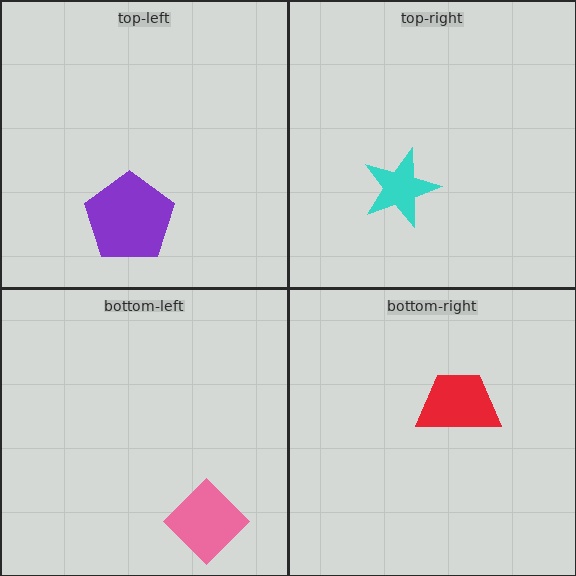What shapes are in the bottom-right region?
The red trapezoid.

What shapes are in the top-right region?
The cyan star.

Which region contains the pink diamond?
The bottom-left region.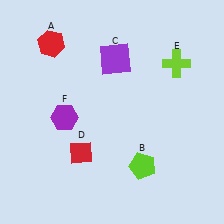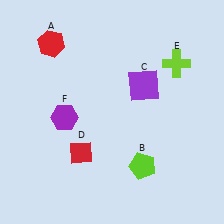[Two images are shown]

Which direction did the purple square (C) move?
The purple square (C) moved right.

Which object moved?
The purple square (C) moved right.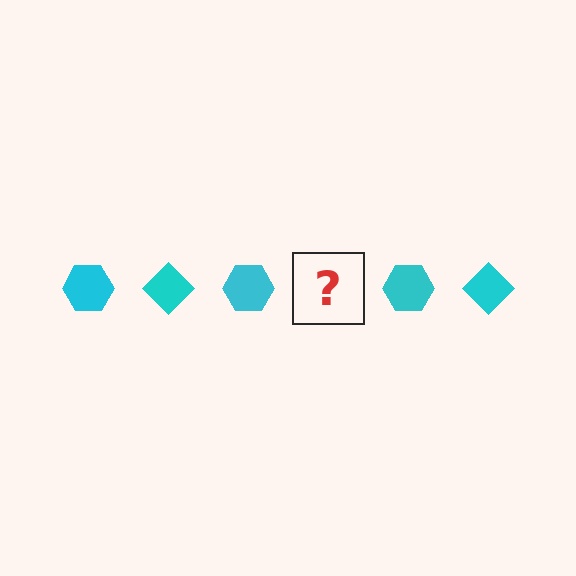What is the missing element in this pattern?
The missing element is a cyan diamond.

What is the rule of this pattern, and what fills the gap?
The rule is that the pattern cycles through hexagon, diamond shapes in cyan. The gap should be filled with a cyan diamond.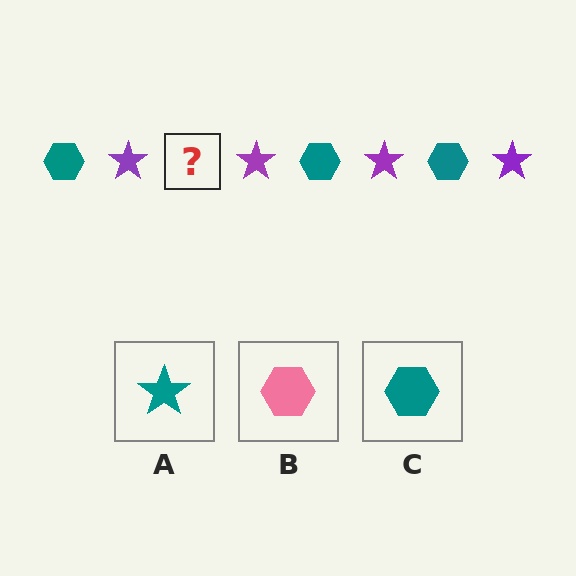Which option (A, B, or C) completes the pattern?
C.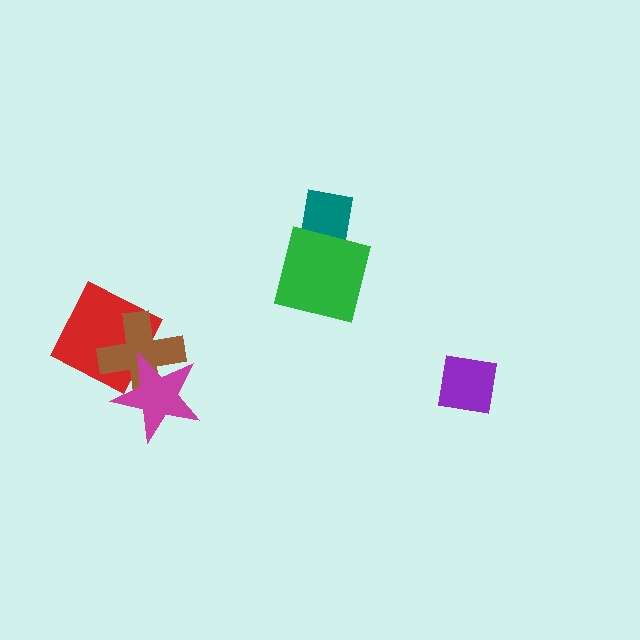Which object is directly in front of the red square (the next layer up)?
The brown cross is directly in front of the red square.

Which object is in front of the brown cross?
The magenta star is in front of the brown cross.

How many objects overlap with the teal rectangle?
1 object overlaps with the teal rectangle.